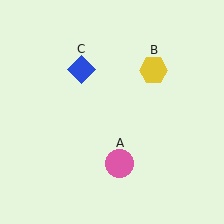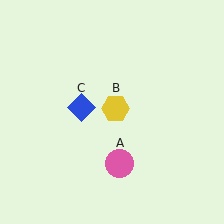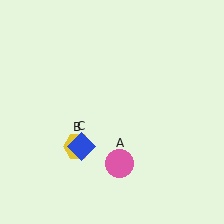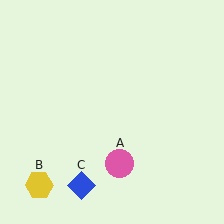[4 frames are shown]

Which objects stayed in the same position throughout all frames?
Pink circle (object A) remained stationary.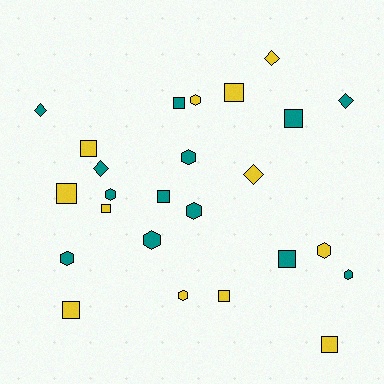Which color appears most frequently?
Teal, with 13 objects.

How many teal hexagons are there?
There are 6 teal hexagons.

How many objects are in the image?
There are 25 objects.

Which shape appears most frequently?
Square, with 11 objects.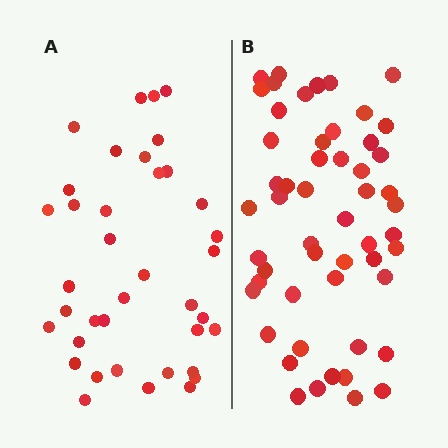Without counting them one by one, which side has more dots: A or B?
Region B (the right region) has more dots.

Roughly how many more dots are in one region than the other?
Region B has approximately 15 more dots than region A.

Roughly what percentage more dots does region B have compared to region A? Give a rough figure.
About 40% more.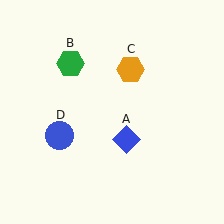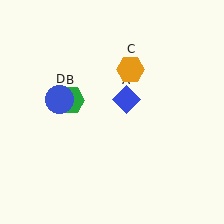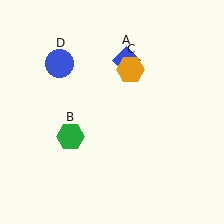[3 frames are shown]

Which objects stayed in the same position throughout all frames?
Orange hexagon (object C) remained stationary.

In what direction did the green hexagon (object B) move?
The green hexagon (object B) moved down.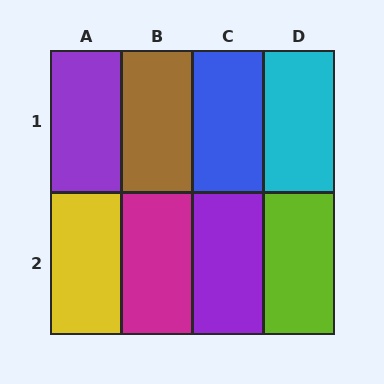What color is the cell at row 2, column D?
Lime.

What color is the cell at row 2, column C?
Purple.